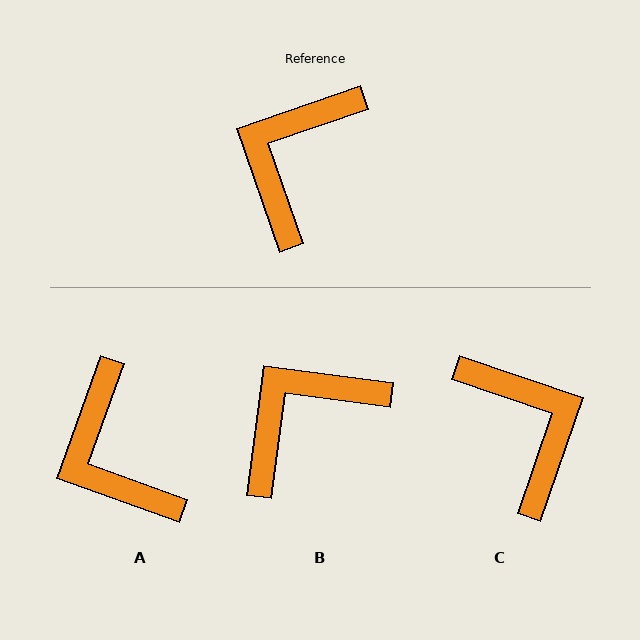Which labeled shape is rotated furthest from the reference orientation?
C, about 128 degrees away.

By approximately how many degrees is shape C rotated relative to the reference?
Approximately 128 degrees clockwise.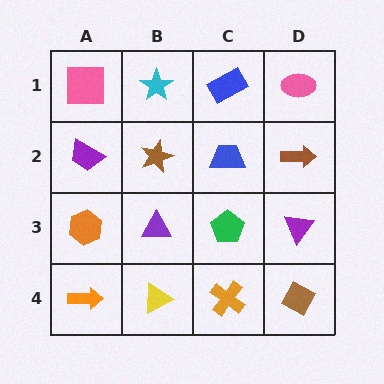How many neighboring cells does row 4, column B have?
3.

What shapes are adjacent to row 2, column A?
A pink square (row 1, column A), an orange hexagon (row 3, column A), a brown star (row 2, column B).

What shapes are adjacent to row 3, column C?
A blue trapezoid (row 2, column C), an orange cross (row 4, column C), a purple triangle (row 3, column B), a purple triangle (row 3, column D).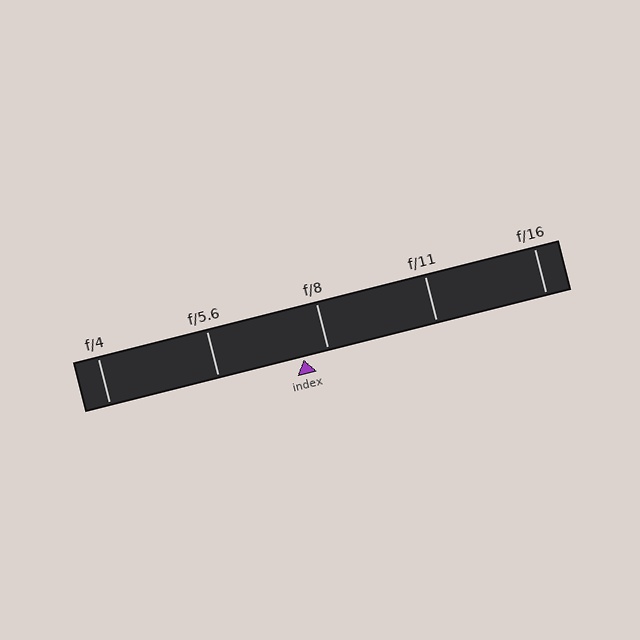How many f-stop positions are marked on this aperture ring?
There are 5 f-stop positions marked.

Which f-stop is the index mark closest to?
The index mark is closest to f/8.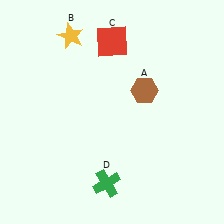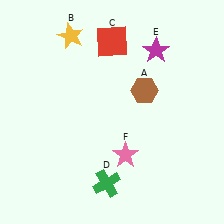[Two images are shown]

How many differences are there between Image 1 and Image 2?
There are 2 differences between the two images.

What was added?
A magenta star (E), a pink star (F) were added in Image 2.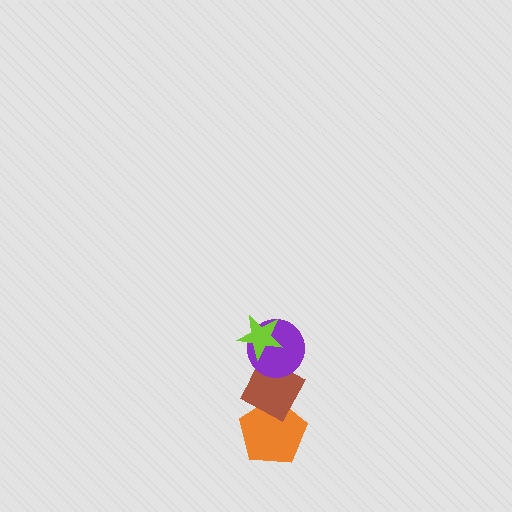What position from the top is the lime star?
The lime star is 1st from the top.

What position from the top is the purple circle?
The purple circle is 2nd from the top.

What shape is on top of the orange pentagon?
The brown diamond is on top of the orange pentagon.